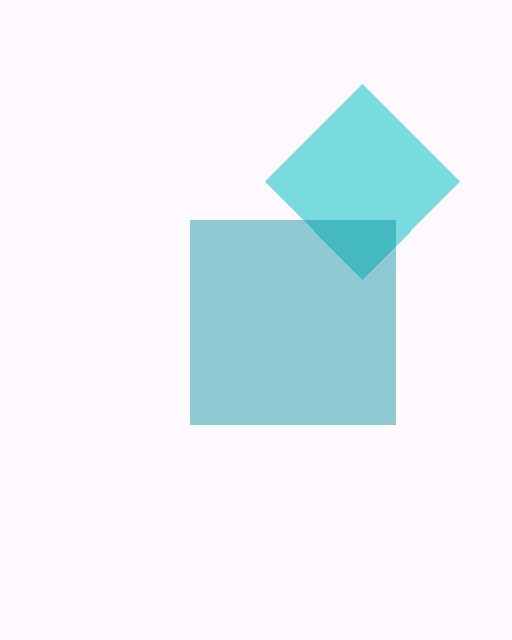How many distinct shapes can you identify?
There are 2 distinct shapes: a cyan diamond, a teal square.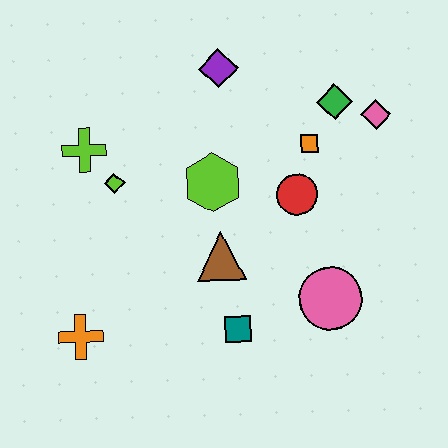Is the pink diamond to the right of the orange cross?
Yes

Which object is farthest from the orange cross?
The pink diamond is farthest from the orange cross.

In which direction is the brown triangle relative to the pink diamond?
The brown triangle is to the left of the pink diamond.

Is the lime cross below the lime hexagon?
No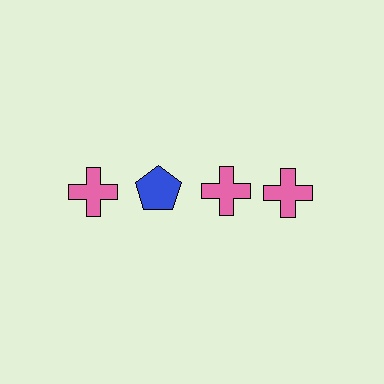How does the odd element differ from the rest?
It differs in both color (blue instead of pink) and shape (pentagon instead of cross).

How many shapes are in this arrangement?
There are 4 shapes arranged in a grid pattern.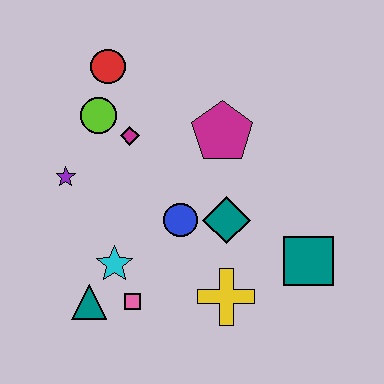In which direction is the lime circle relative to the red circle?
The lime circle is below the red circle.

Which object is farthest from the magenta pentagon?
The teal triangle is farthest from the magenta pentagon.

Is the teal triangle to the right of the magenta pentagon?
No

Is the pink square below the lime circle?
Yes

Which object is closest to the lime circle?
The magenta diamond is closest to the lime circle.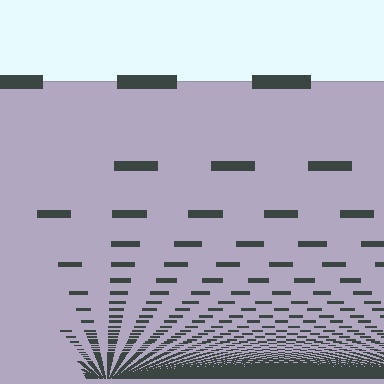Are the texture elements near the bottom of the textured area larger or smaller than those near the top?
Smaller. The gradient is inverted — elements near the bottom are smaller and denser.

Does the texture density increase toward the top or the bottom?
Density increases toward the bottom.